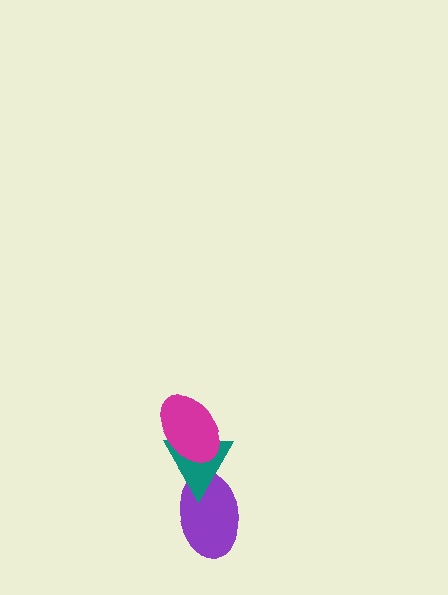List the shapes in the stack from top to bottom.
From top to bottom: the magenta ellipse, the teal triangle, the purple ellipse.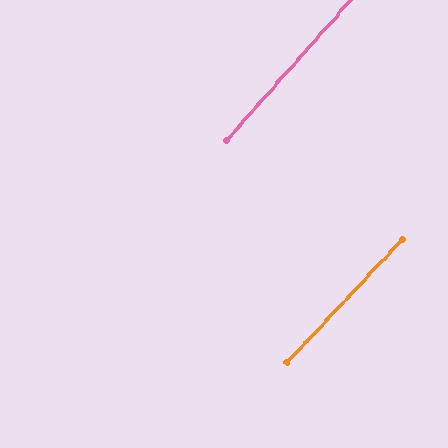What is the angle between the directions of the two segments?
Approximately 2 degrees.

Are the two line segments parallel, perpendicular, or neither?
Parallel — their directions differ by only 1.6°.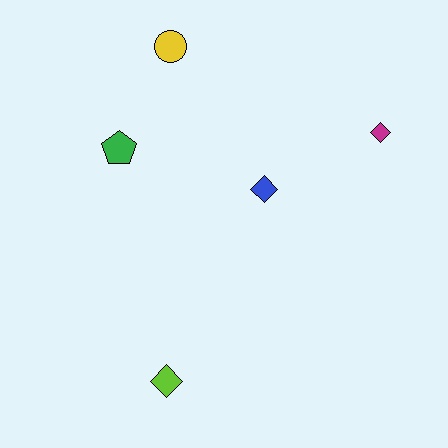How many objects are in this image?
There are 5 objects.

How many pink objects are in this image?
There are no pink objects.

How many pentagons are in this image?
There is 1 pentagon.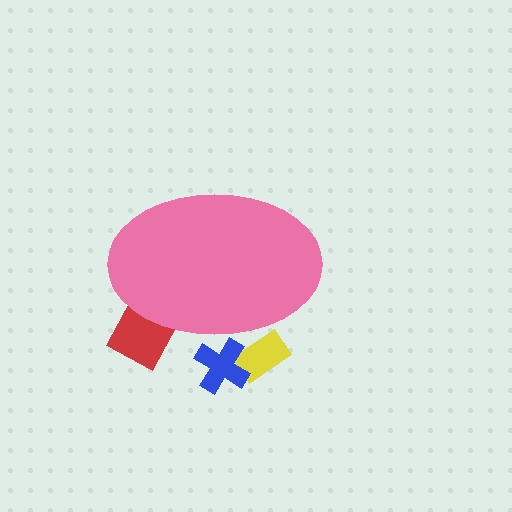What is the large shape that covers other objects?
A pink ellipse.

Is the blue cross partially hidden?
Yes, the blue cross is partially hidden behind the pink ellipse.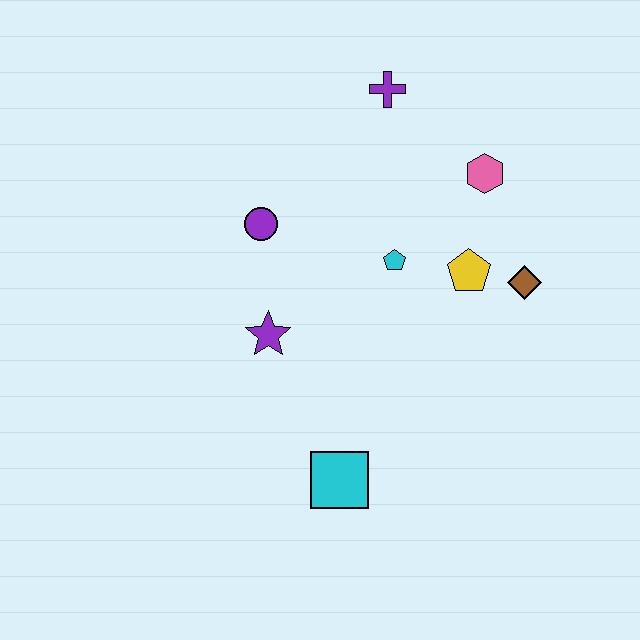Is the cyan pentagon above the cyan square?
Yes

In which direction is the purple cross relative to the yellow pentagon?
The purple cross is above the yellow pentagon.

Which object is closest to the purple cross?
The pink hexagon is closest to the purple cross.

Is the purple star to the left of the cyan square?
Yes